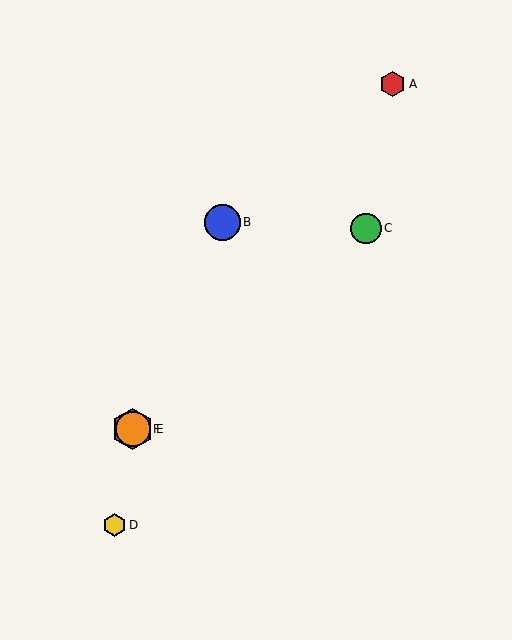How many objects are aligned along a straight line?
3 objects (C, E, F) are aligned along a straight line.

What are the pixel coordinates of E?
Object E is at (132, 429).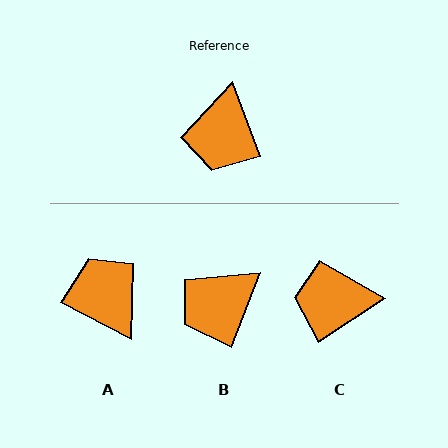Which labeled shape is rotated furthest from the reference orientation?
A, about 138 degrees away.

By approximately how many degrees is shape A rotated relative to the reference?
Approximately 138 degrees clockwise.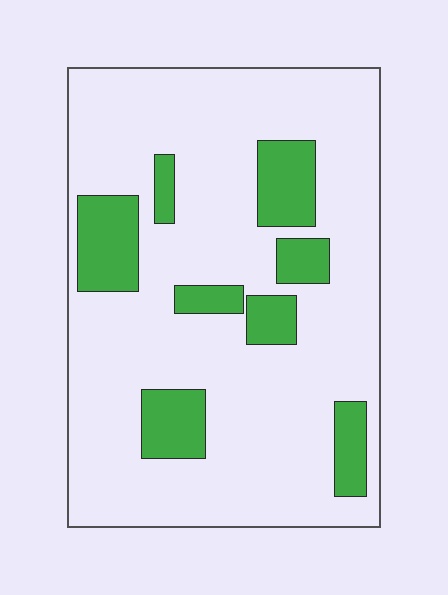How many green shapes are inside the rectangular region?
8.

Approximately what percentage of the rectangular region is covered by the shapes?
Approximately 20%.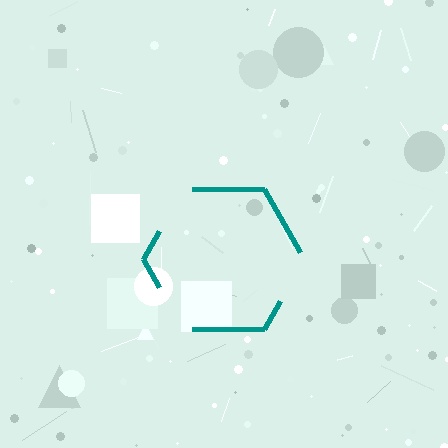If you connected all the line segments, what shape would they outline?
They would outline a hexagon.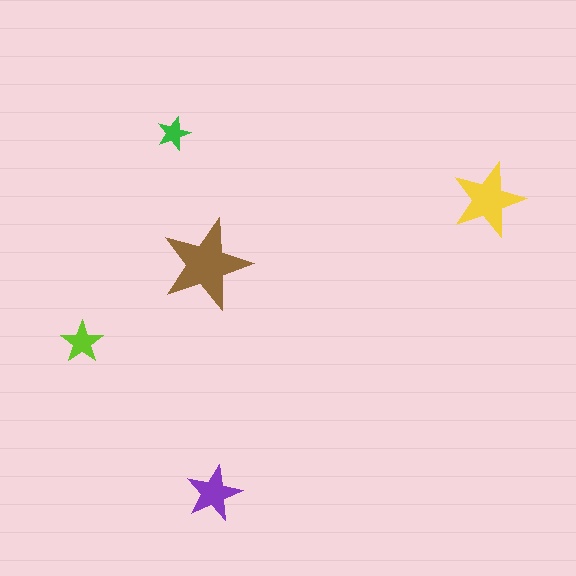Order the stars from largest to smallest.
the brown one, the yellow one, the purple one, the lime one, the green one.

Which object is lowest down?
The purple star is bottommost.